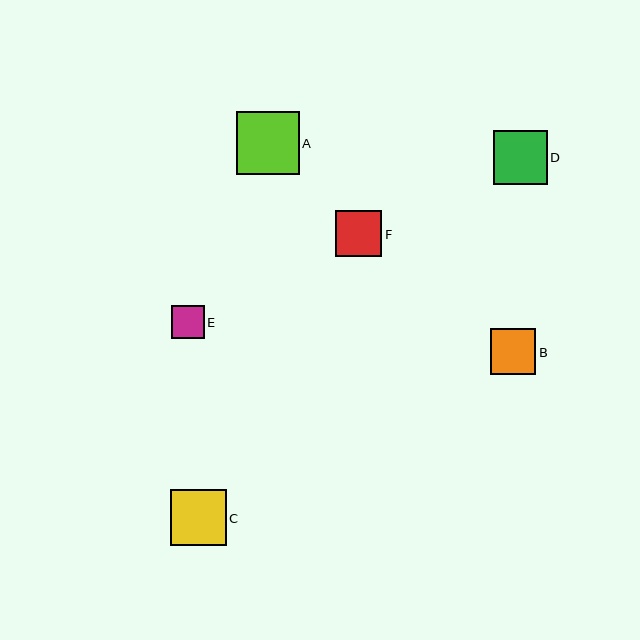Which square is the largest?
Square A is the largest with a size of approximately 63 pixels.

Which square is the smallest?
Square E is the smallest with a size of approximately 33 pixels.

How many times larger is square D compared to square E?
Square D is approximately 1.6 times the size of square E.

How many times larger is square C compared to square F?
Square C is approximately 1.2 times the size of square F.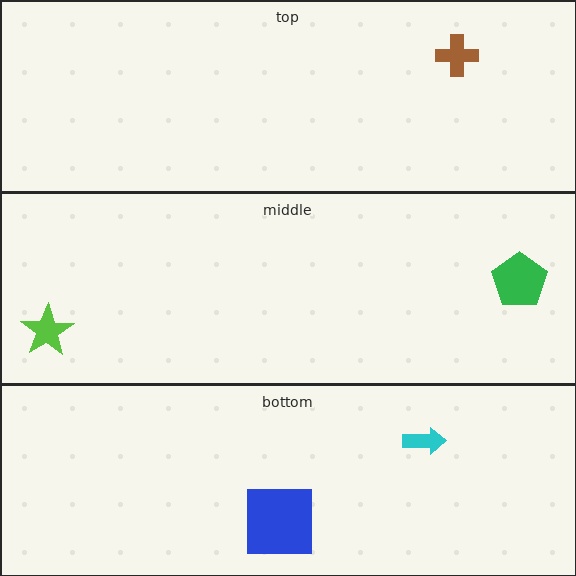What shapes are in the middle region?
The green pentagon, the lime star.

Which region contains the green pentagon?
The middle region.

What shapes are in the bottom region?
The cyan arrow, the blue square.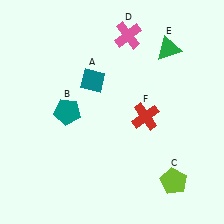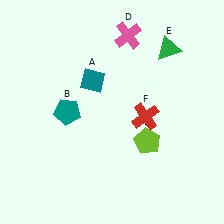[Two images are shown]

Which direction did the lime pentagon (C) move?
The lime pentagon (C) moved up.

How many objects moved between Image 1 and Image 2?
1 object moved between the two images.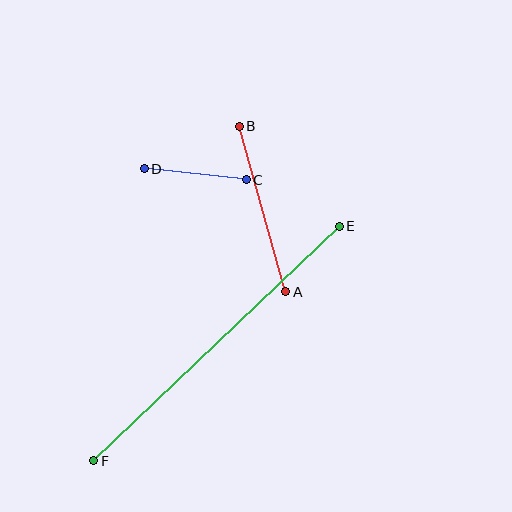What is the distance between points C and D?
The distance is approximately 103 pixels.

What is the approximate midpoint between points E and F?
The midpoint is at approximately (216, 343) pixels.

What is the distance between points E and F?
The distance is approximately 340 pixels.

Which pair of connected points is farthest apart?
Points E and F are farthest apart.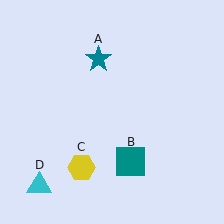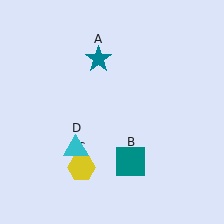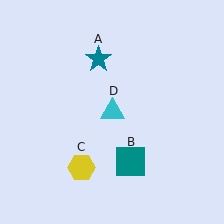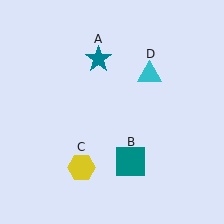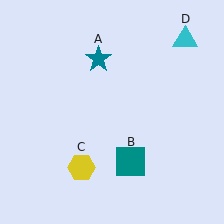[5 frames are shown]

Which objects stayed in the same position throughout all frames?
Teal star (object A) and teal square (object B) and yellow hexagon (object C) remained stationary.